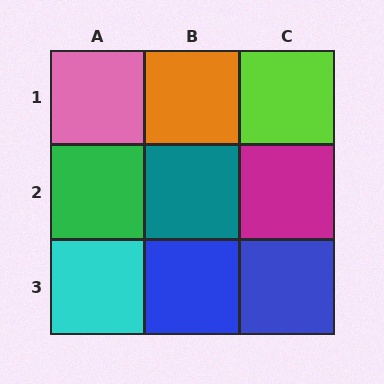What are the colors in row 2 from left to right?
Green, teal, magenta.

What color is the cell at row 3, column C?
Blue.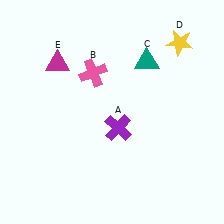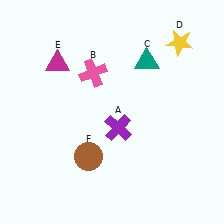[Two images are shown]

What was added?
A brown circle (F) was added in Image 2.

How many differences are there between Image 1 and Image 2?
There is 1 difference between the two images.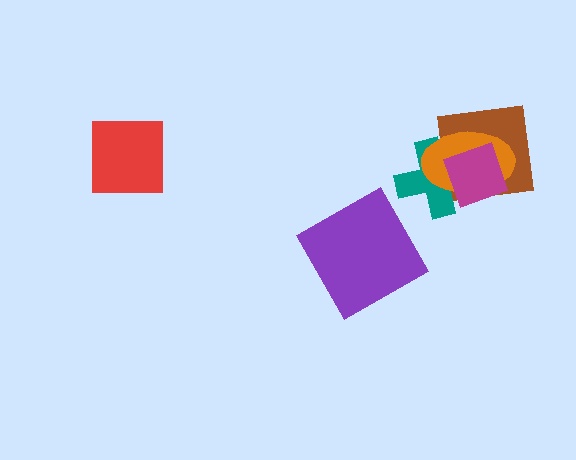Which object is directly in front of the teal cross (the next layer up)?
The orange ellipse is directly in front of the teal cross.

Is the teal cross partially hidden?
Yes, it is partially covered by another shape.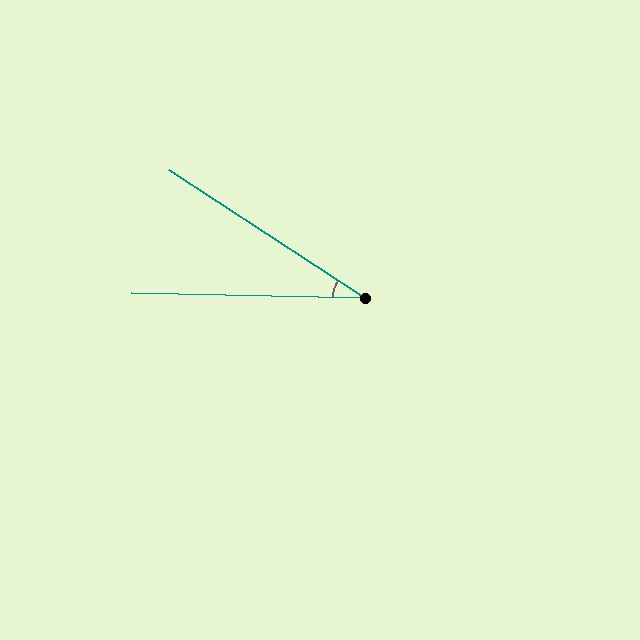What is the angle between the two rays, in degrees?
Approximately 32 degrees.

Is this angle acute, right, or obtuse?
It is acute.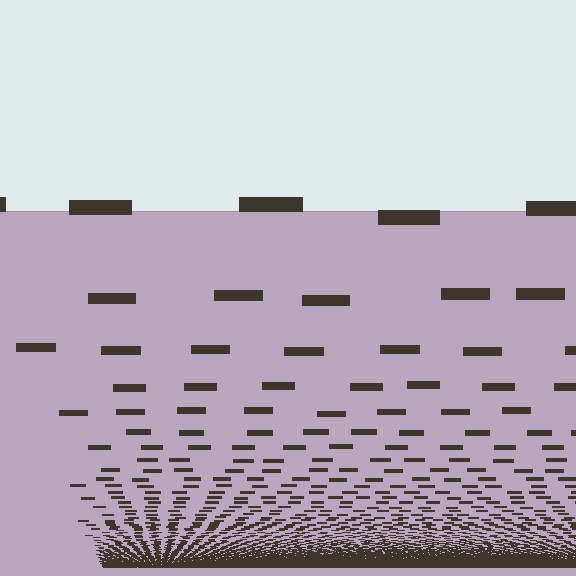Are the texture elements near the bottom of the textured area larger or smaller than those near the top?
Smaller. The gradient is inverted — elements near the bottom are smaller and denser.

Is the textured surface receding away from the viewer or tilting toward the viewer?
The surface appears to tilt toward the viewer. Texture elements get larger and sparser toward the top.